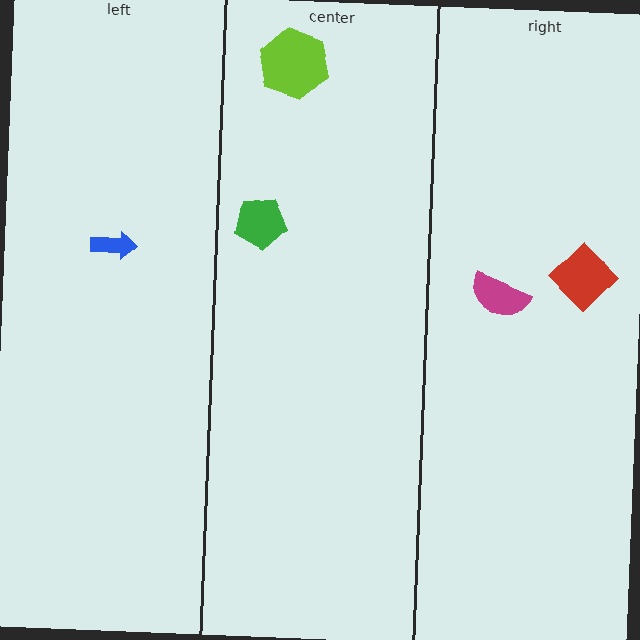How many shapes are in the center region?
2.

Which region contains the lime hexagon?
The center region.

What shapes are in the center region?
The lime hexagon, the green pentagon.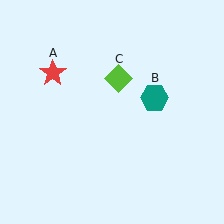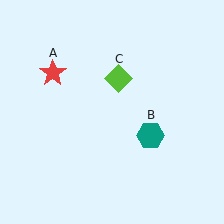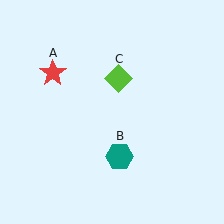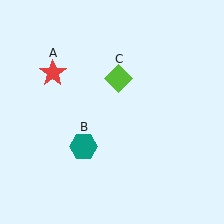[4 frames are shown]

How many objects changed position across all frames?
1 object changed position: teal hexagon (object B).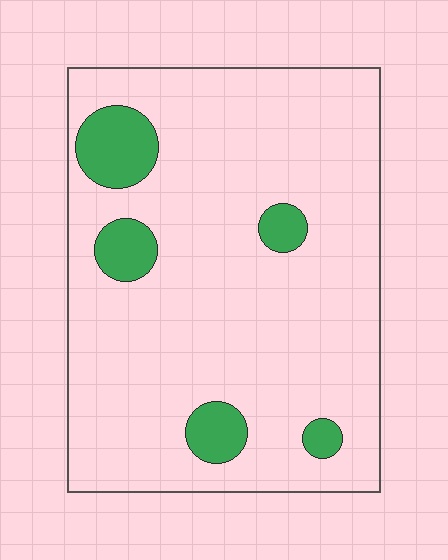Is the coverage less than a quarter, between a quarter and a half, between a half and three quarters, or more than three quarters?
Less than a quarter.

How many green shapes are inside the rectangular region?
5.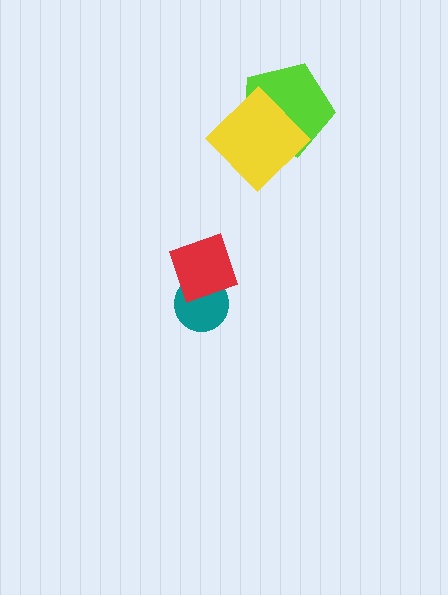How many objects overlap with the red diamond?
1 object overlaps with the red diamond.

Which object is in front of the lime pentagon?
The yellow diamond is in front of the lime pentagon.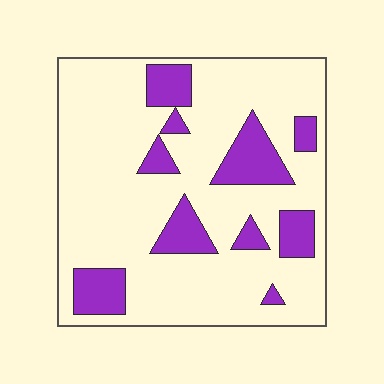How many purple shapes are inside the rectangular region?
10.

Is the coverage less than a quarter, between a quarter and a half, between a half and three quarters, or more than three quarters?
Less than a quarter.